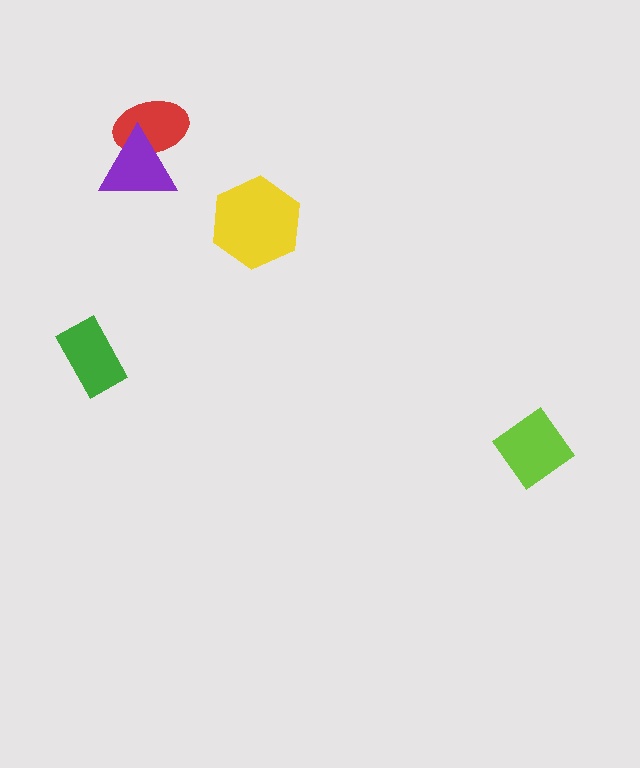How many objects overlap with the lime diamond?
0 objects overlap with the lime diamond.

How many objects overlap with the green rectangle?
0 objects overlap with the green rectangle.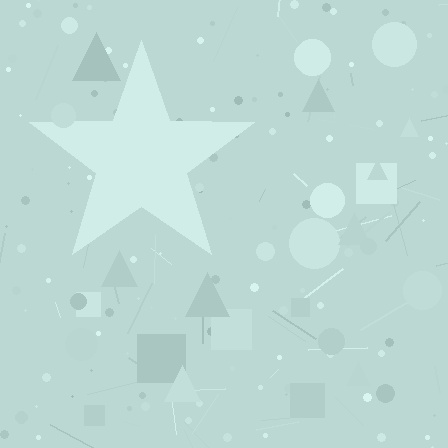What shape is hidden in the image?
A star is hidden in the image.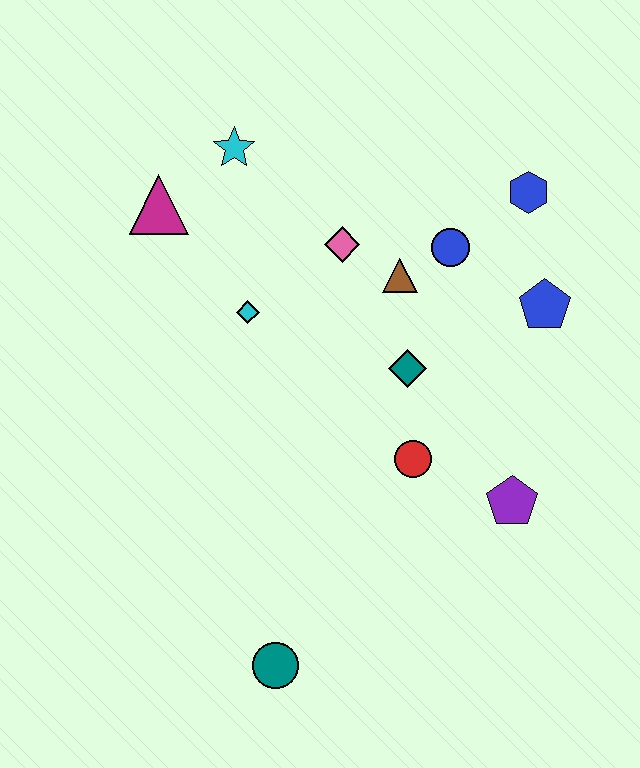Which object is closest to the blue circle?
The brown triangle is closest to the blue circle.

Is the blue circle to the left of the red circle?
No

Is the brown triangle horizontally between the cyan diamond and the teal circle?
No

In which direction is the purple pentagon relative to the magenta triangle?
The purple pentagon is to the right of the magenta triangle.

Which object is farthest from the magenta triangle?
The teal circle is farthest from the magenta triangle.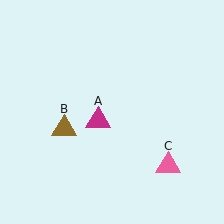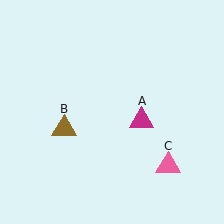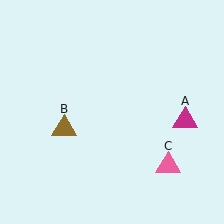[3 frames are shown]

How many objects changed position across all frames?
1 object changed position: magenta triangle (object A).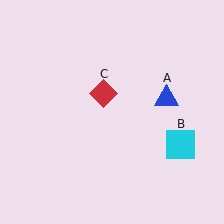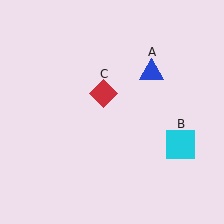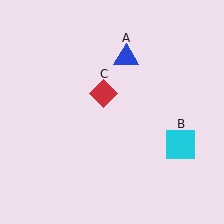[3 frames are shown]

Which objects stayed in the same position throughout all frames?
Cyan square (object B) and red diamond (object C) remained stationary.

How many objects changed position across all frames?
1 object changed position: blue triangle (object A).